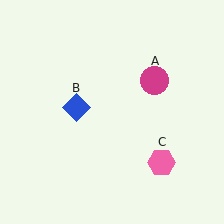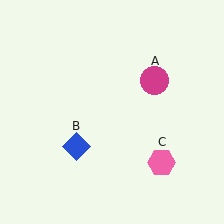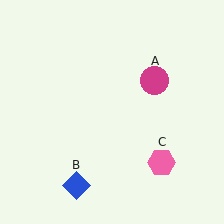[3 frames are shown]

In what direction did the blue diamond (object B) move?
The blue diamond (object B) moved down.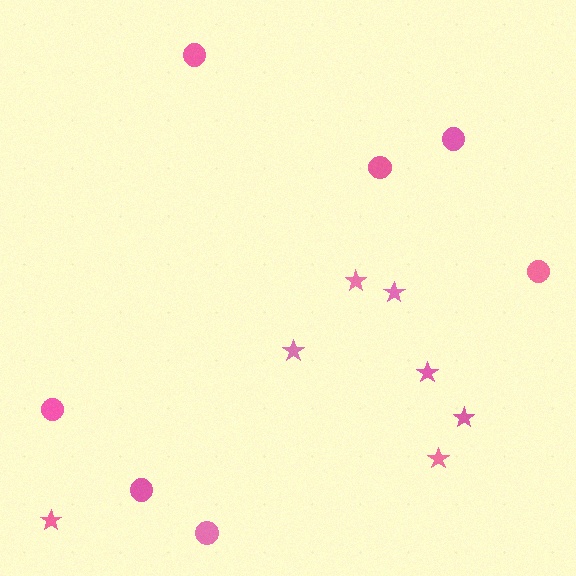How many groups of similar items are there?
There are 2 groups: one group of circles (7) and one group of stars (7).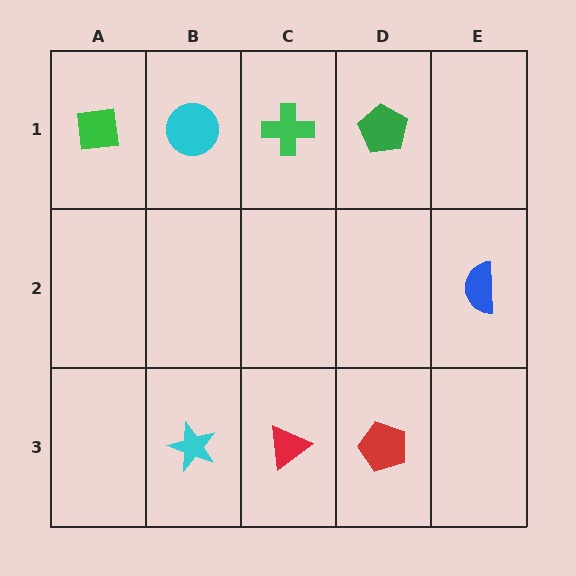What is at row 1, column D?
A green pentagon.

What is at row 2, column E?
A blue semicircle.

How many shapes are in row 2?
1 shape.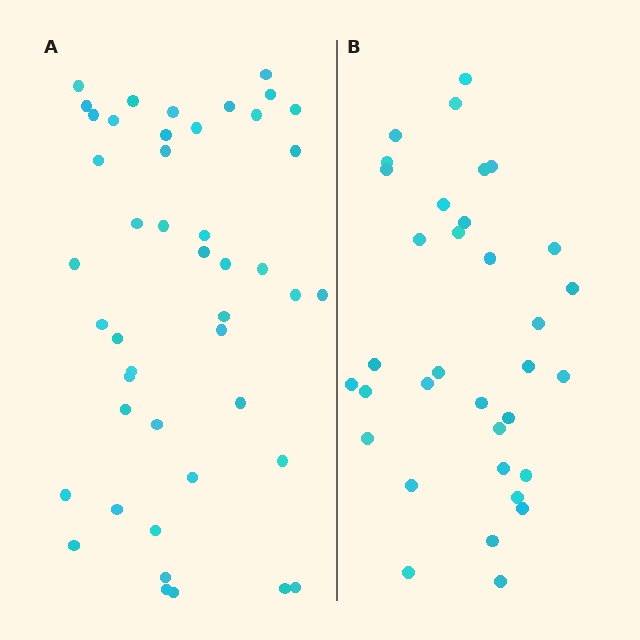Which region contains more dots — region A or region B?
Region A (the left region) has more dots.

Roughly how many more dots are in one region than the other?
Region A has roughly 12 or so more dots than region B.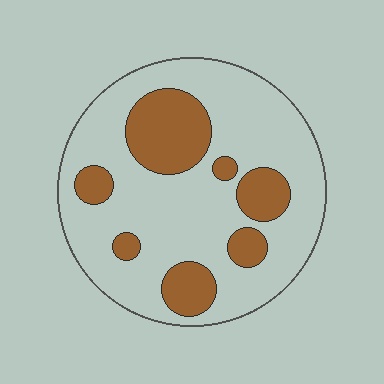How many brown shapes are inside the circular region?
7.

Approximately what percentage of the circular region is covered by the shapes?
Approximately 25%.